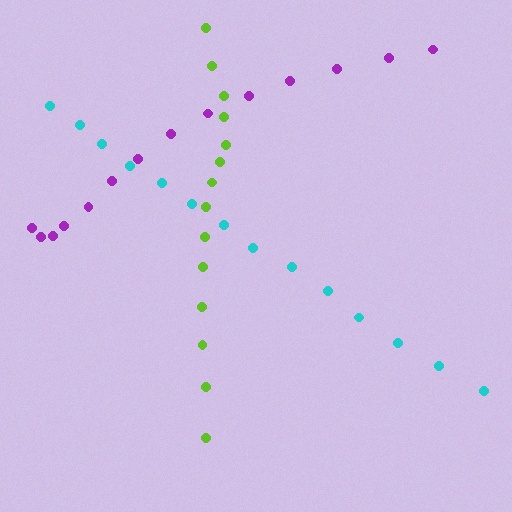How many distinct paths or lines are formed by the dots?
There are 3 distinct paths.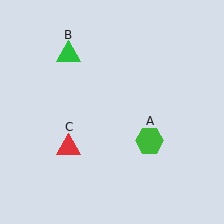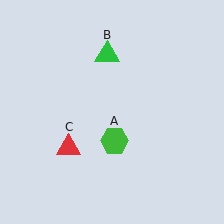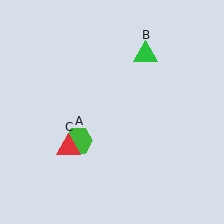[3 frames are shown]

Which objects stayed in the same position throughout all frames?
Red triangle (object C) remained stationary.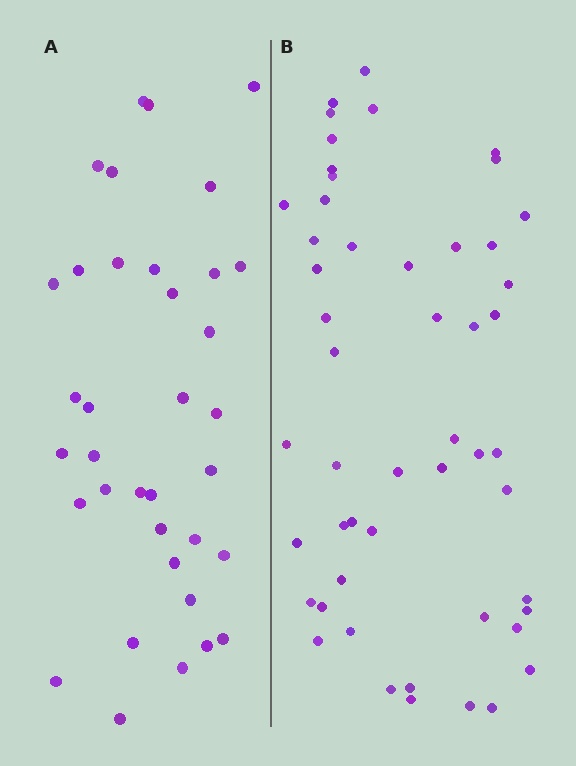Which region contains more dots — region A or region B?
Region B (the right region) has more dots.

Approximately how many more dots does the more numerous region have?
Region B has approximately 15 more dots than region A.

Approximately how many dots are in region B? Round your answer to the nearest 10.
About 50 dots. (The exact count is 51, which rounds to 50.)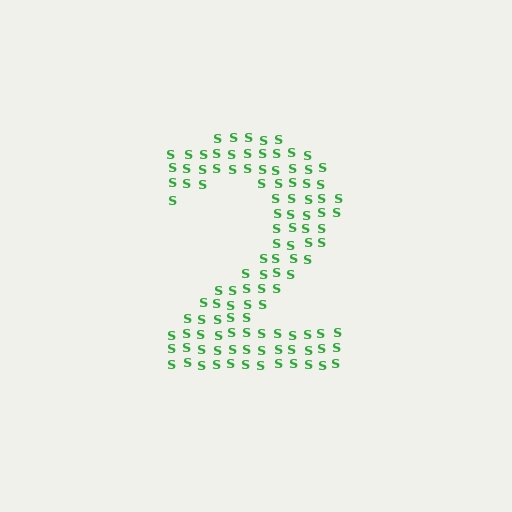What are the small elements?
The small elements are letter S's.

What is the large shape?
The large shape is the digit 2.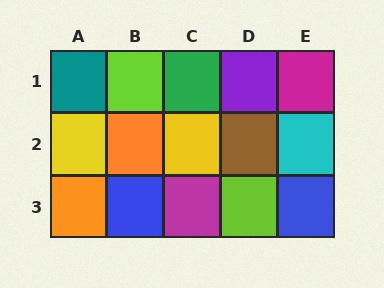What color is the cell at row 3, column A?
Orange.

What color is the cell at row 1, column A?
Teal.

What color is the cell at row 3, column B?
Blue.